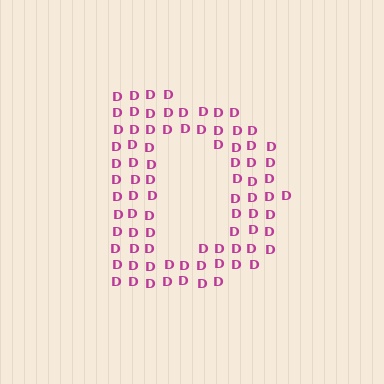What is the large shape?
The large shape is the letter D.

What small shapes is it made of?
It is made of small letter D's.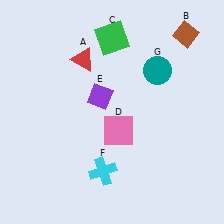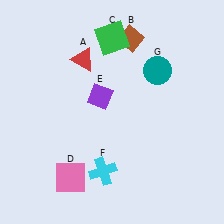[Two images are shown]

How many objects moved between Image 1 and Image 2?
2 objects moved between the two images.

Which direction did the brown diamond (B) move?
The brown diamond (B) moved left.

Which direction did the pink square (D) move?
The pink square (D) moved left.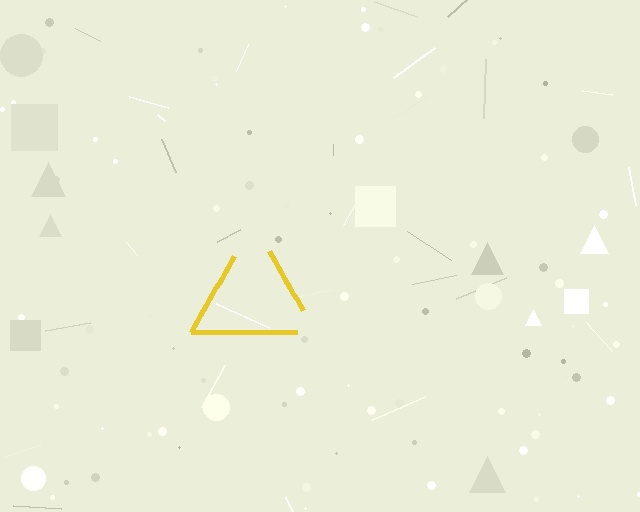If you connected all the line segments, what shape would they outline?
They would outline a triangle.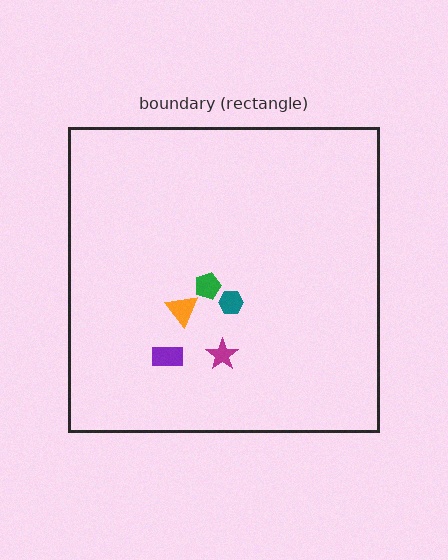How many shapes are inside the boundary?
5 inside, 0 outside.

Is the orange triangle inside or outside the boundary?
Inside.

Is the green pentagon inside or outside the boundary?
Inside.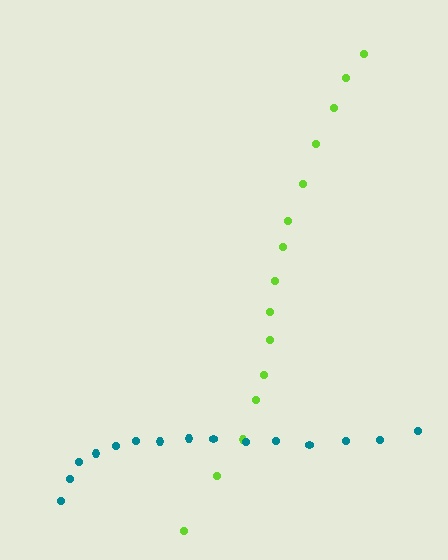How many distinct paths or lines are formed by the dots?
There are 2 distinct paths.